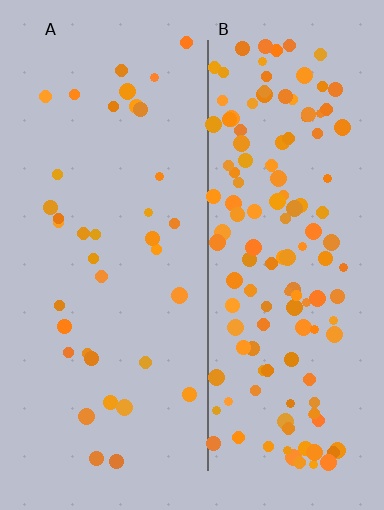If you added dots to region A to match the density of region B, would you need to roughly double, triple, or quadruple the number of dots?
Approximately quadruple.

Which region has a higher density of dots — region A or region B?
B (the right).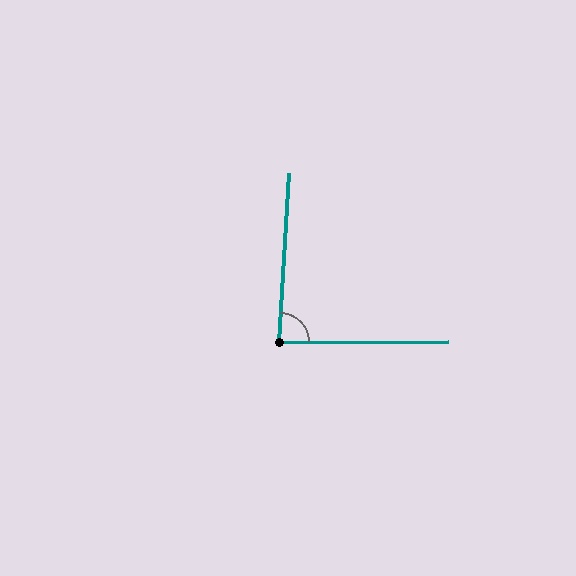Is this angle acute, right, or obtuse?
It is approximately a right angle.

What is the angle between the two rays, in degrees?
Approximately 86 degrees.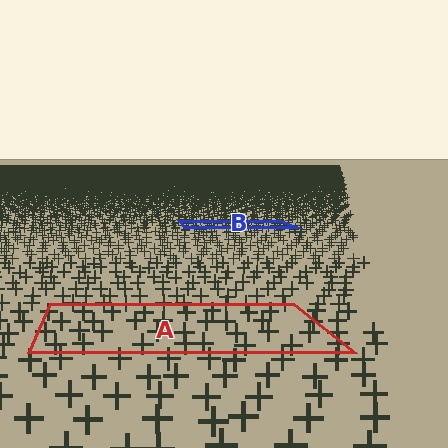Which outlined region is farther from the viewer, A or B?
Region B is farther from the viewer — the texture elements inside it appear smaller and more densely packed.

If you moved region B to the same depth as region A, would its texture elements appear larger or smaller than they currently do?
They would appear larger. At a closer depth, the same texture elements are projected at a bigger on-screen size.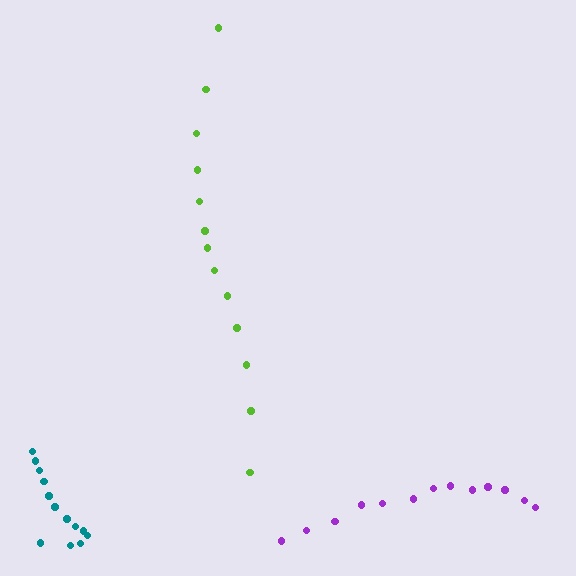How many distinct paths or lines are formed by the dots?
There are 3 distinct paths.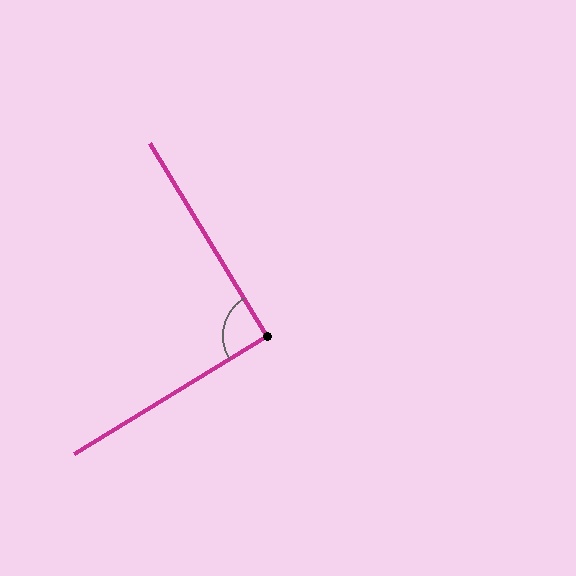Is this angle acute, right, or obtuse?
It is approximately a right angle.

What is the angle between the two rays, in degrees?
Approximately 90 degrees.